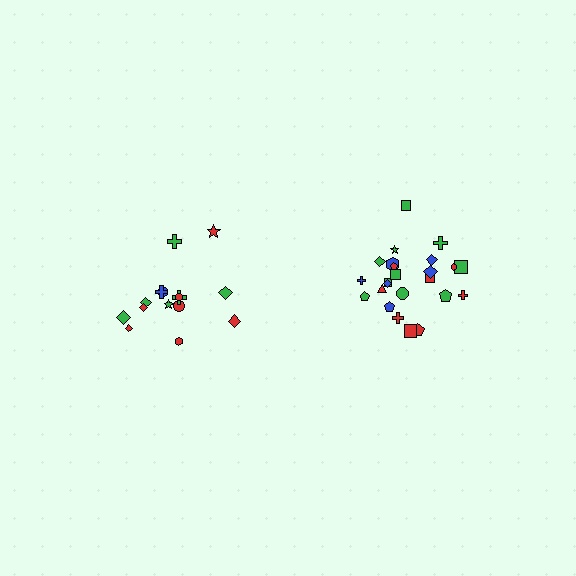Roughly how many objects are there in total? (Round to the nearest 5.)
Roughly 40 objects in total.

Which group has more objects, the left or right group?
The right group.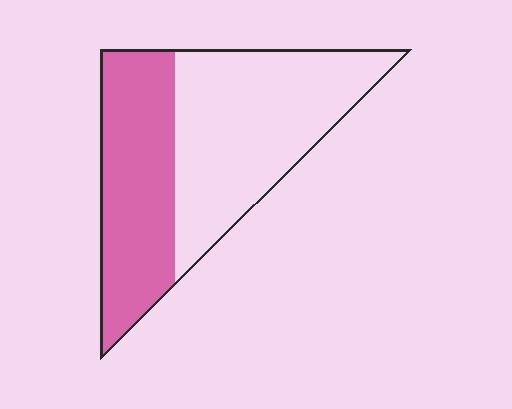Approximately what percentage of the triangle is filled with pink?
Approximately 40%.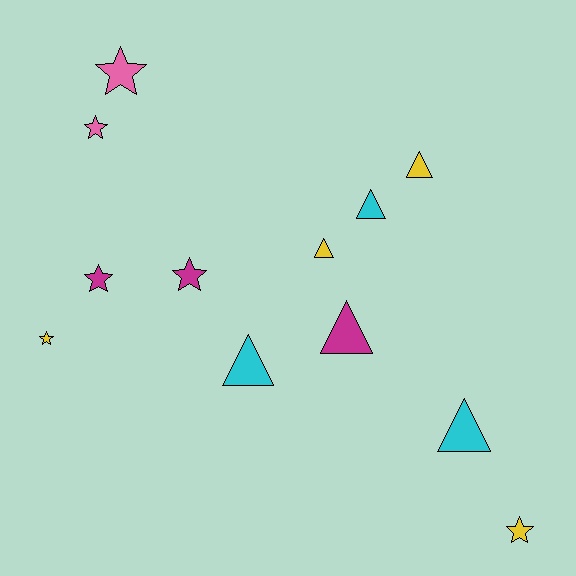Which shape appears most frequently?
Triangle, with 6 objects.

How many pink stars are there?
There are 2 pink stars.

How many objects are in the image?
There are 12 objects.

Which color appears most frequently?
Yellow, with 4 objects.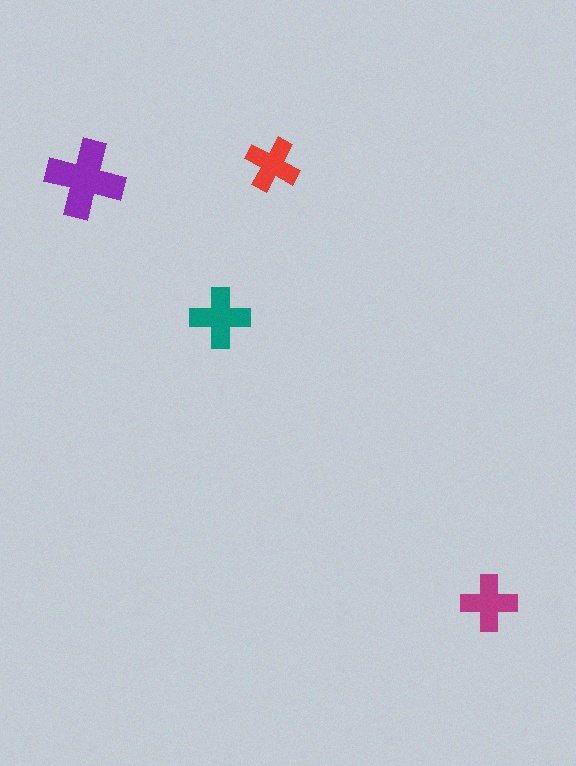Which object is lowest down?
The magenta cross is bottommost.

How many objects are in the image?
There are 4 objects in the image.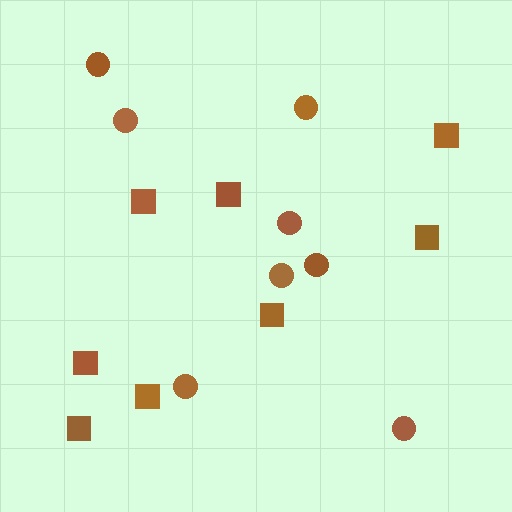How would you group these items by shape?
There are 2 groups: one group of squares (8) and one group of circles (8).